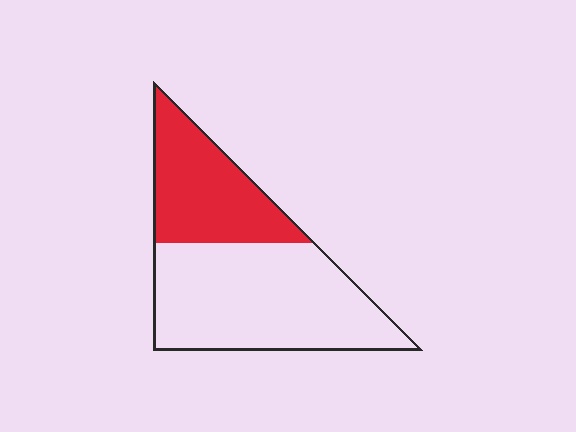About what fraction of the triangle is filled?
About three eighths (3/8).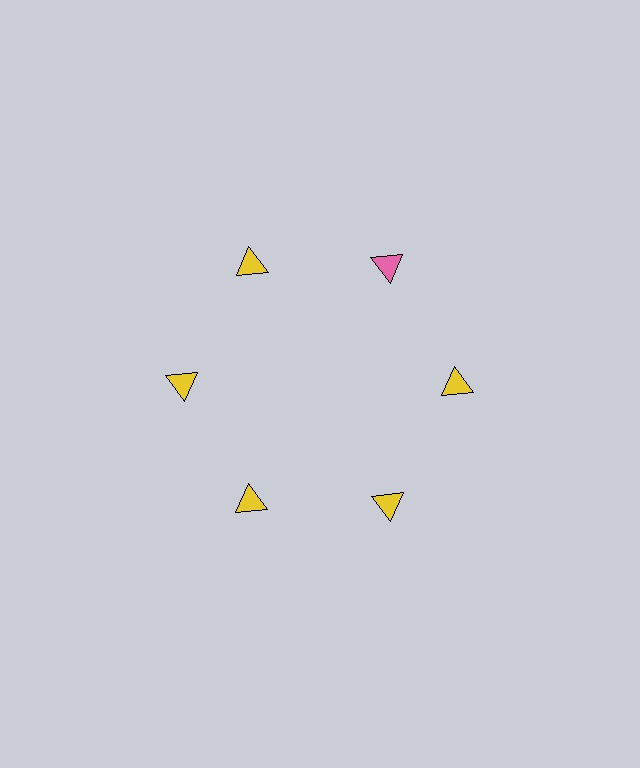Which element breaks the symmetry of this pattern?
The pink triangle at roughly the 1 o'clock position breaks the symmetry. All other shapes are yellow triangles.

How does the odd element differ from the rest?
It has a different color: pink instead of yellow.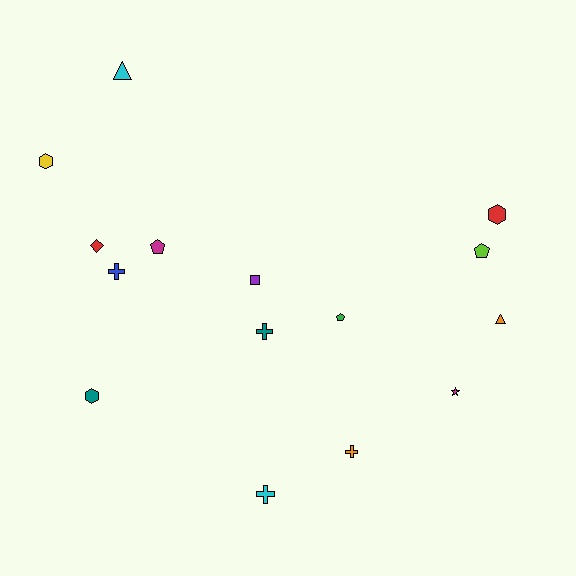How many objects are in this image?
There are 15 objects.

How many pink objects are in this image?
There are no pink objects.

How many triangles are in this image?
There are 2 triangles.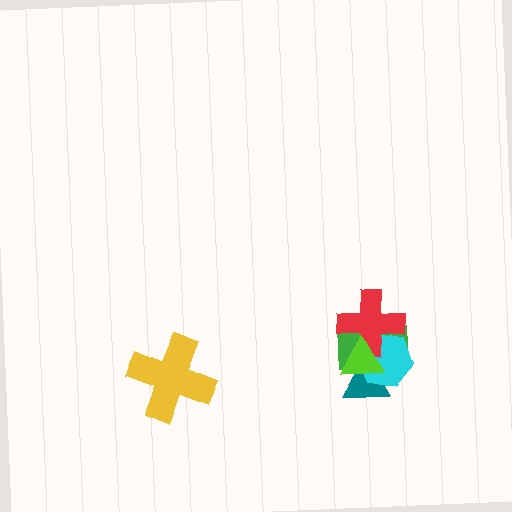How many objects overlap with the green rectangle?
4 objects overlap with the green rectangle.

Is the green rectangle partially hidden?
Yes, it is partially covered by another shape.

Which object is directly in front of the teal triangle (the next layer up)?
The green rectangle is directly in front of the teal triangle.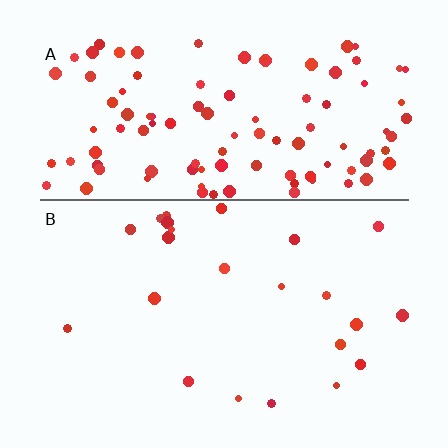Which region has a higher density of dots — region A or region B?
A (the top).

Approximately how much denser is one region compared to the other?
Approximately 4.7× — region A over region B.